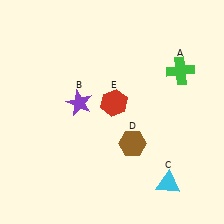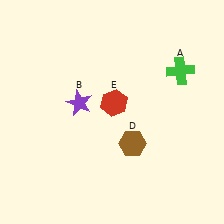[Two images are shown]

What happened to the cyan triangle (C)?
The cyan triangle (C) was removed in Image 2. It was in the bottom-right area of Image 1.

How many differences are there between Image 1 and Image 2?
There is 1 difference between the two images.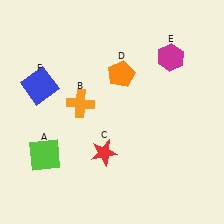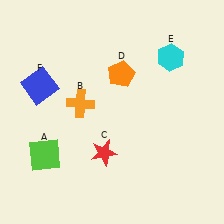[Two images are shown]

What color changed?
The hexagon (E) changed from magenta in Image 1 to cyan in Image 2.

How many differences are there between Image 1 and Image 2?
There is 1 difference between the two images.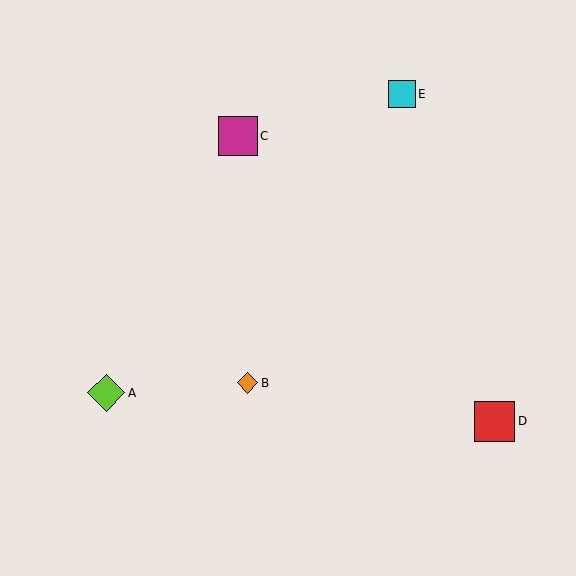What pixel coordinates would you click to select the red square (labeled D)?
Click at (495, 421) to select the red square D.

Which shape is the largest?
The red square (labeled D) is the largest.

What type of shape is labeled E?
Shape E is a cyan square.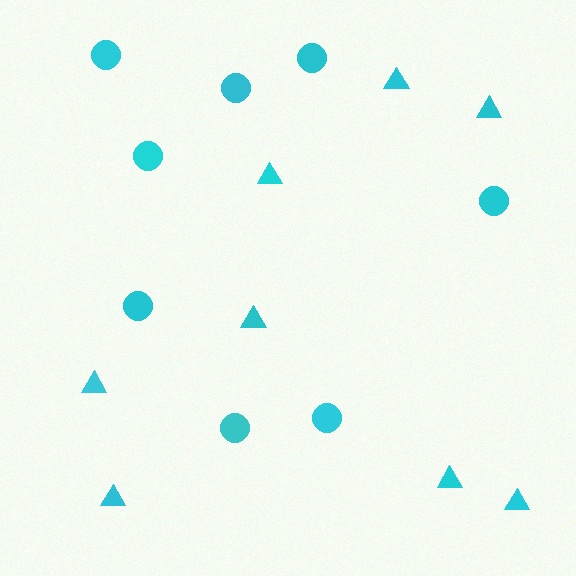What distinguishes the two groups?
There are 2 groups: one group of circles (8) and one group of triangles (8).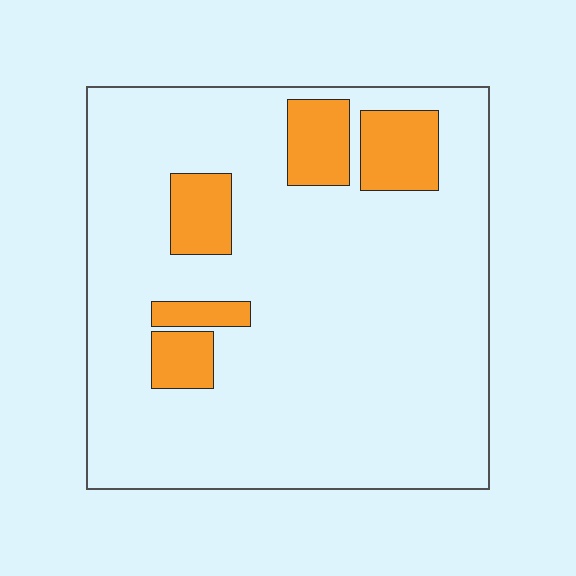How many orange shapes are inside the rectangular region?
5.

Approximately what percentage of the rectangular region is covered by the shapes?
Approximately 15%.